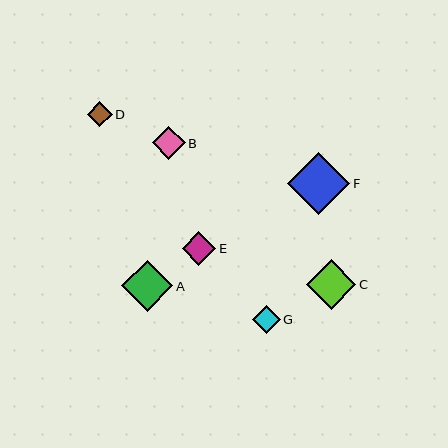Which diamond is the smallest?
Diamond D is the smallest with a size of approximately 25 pixels.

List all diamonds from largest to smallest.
From largest to smallest: F, A, C, E, B, G, D.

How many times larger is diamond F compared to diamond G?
Diamond F is approximately 2.2 times the size of diamond G.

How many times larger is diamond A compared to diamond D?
Diamond A is approximately 2.0 times the size of diamond D.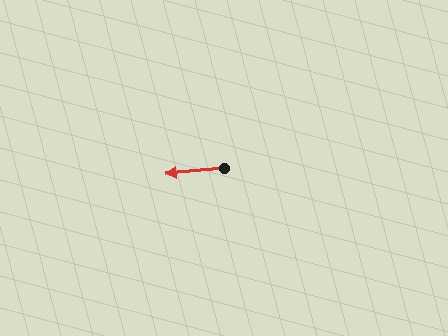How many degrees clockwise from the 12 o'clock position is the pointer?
Approximately 264 degrees.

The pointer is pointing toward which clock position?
Roughly 9 o'clock.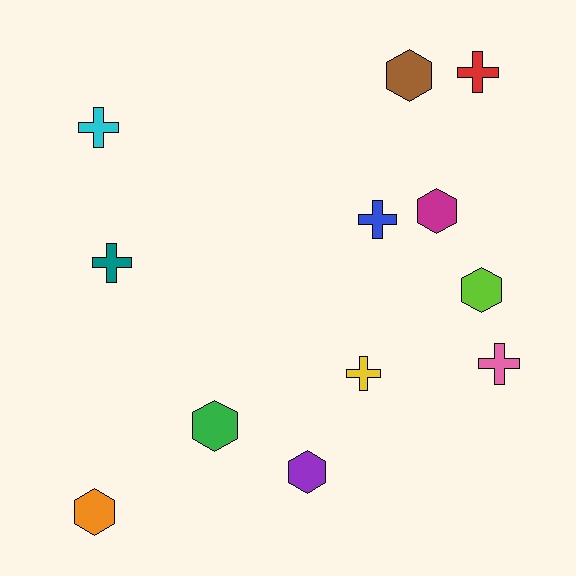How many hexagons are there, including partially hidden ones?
There are 6 hexagons.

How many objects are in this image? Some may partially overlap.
There are 12 objects.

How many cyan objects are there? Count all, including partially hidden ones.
There is 1 cyan object.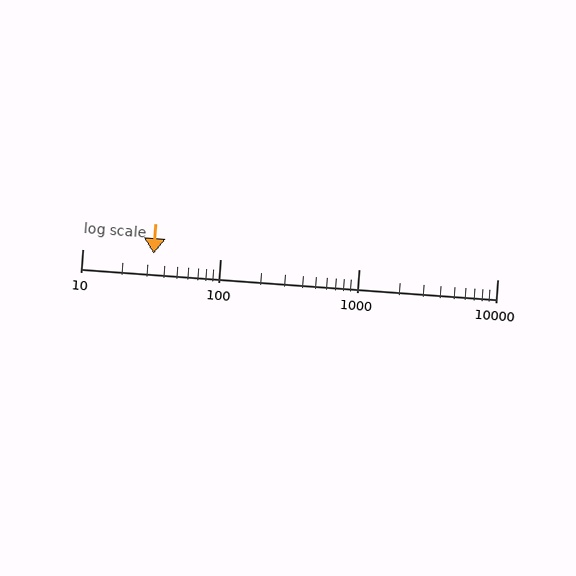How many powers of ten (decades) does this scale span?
The scale spans 3 decades, from 10 to 10000.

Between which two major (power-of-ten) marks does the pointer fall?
The pointer is between 10 and 100.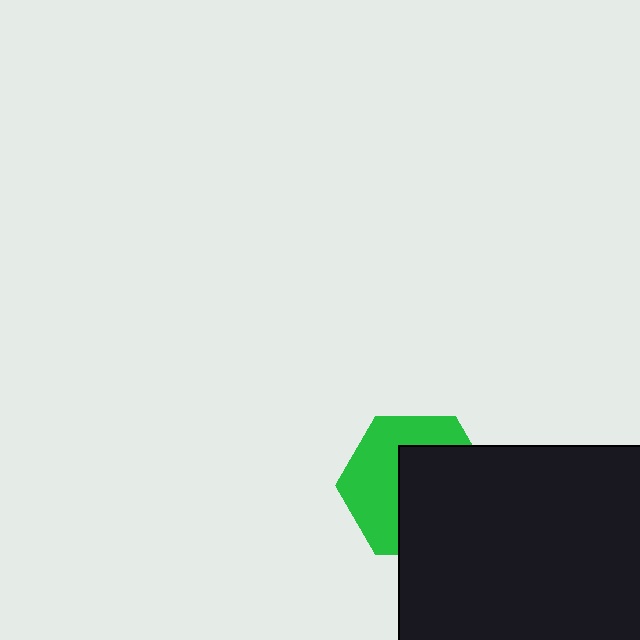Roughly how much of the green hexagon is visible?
About half of it is visible (roughly 47%).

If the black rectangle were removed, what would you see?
You would see the complete green hexagon.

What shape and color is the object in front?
The object in front is a black rectangle.